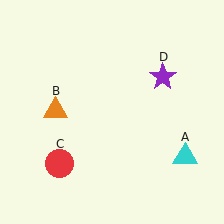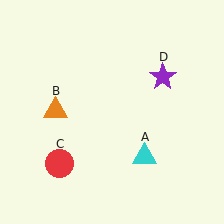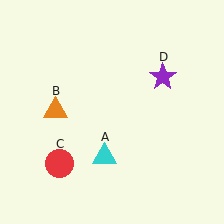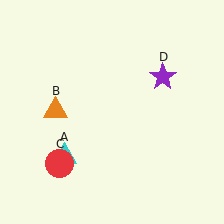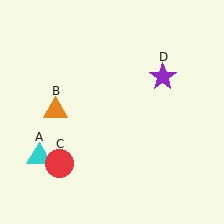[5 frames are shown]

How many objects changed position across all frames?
1 object changed position: cyan triangle (object A).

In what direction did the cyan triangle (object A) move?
The cyan triangle (object A) moved left.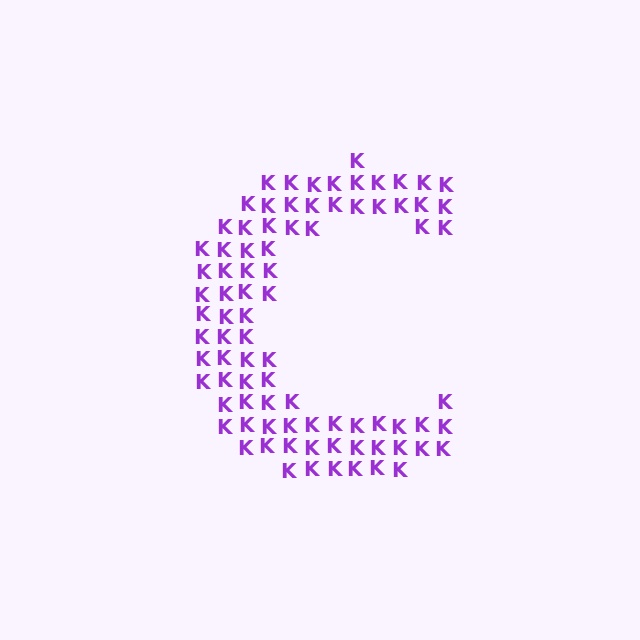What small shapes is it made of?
It is made of small letter K's.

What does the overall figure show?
The overall figure shows the letter C.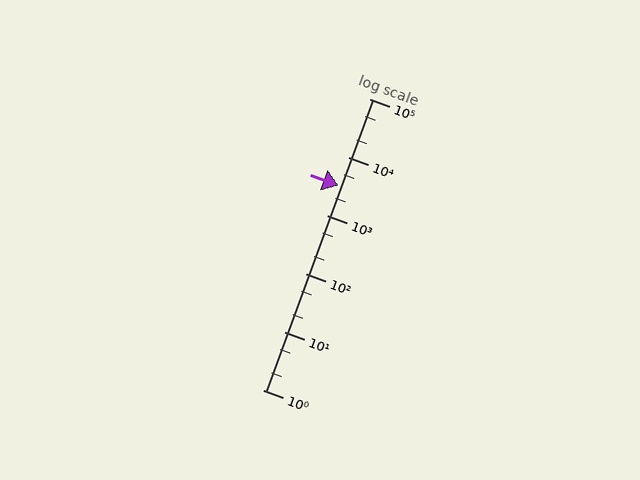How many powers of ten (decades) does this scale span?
The scale spans 5 decades, from 1 to 100000.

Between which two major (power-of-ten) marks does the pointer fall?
The pointer is between 1000 and 10000.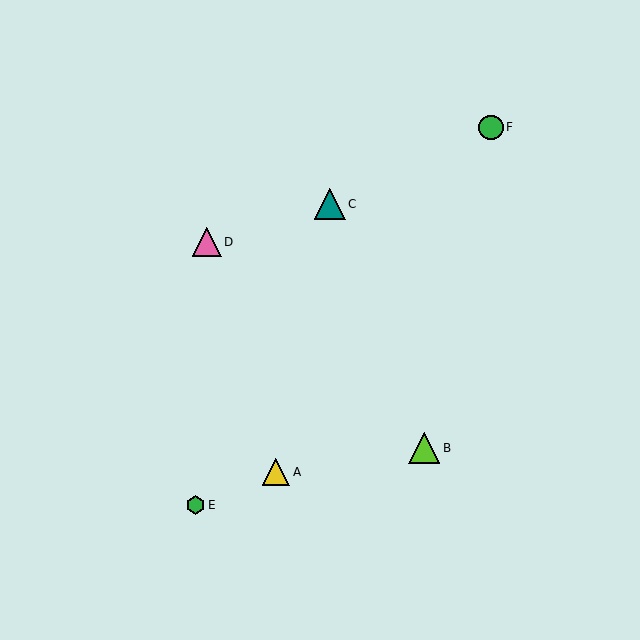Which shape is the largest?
The lime triangle (labeled B) is the largest.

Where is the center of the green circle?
The center of the green circle is at (491, 127).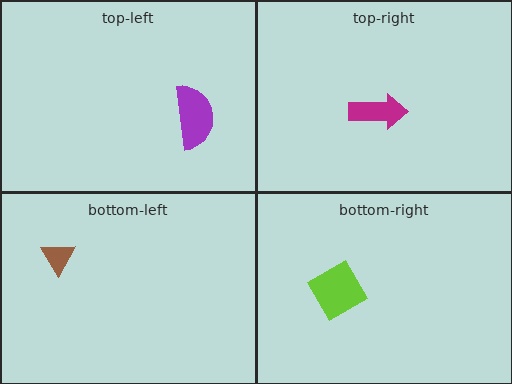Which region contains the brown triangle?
The bottom-left region.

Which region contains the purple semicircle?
The top-left region.